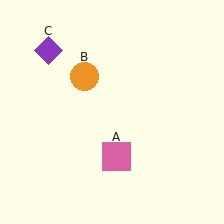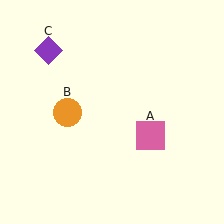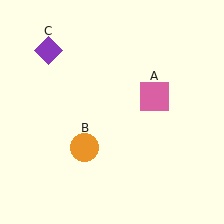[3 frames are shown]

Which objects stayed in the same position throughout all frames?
Purple diamond (object C) remained stationary.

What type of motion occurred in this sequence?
The pink square (object A), orange circle (object B) rotated counterclockwise around the center of the scene.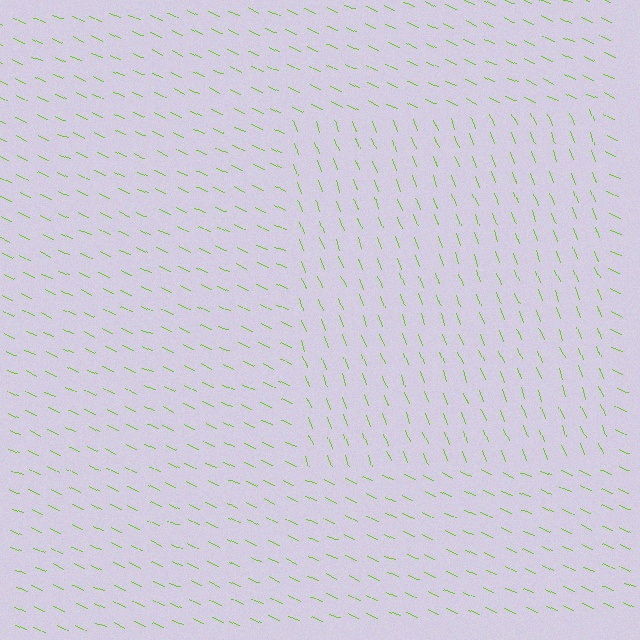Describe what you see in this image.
The image is filled with small lime line segments. A rectangle region in the image has lines oriented differently from the surrounding lines, creating a visible texture boundary.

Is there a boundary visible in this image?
Yes, there is a texture boundary formed by a change in line orientation.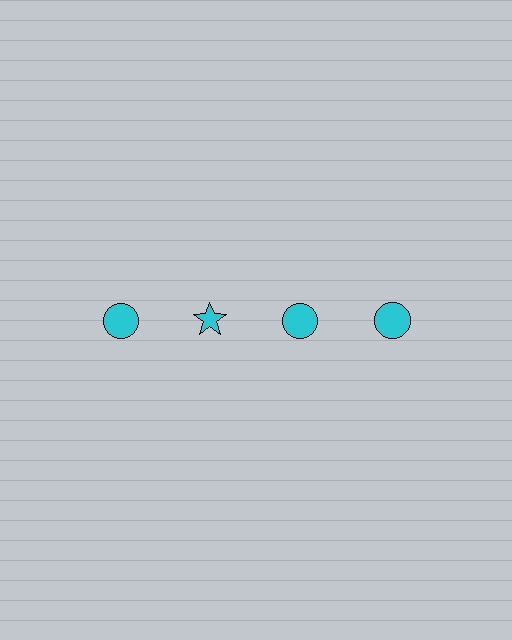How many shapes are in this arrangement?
There are 4 shapes arranged in a grid pattern.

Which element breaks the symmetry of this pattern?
The cyan star in the top row, second from left column breaks the symmetry. All other shapes are cyan circles.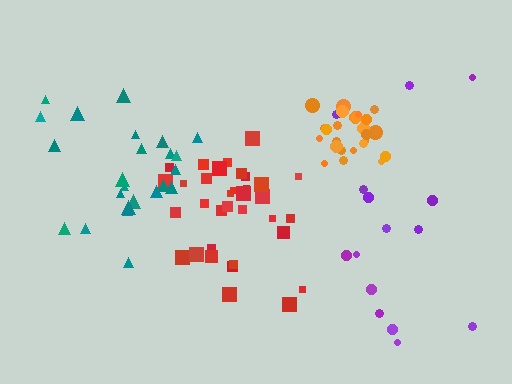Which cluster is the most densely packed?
Orange.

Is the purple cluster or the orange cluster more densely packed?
Orange.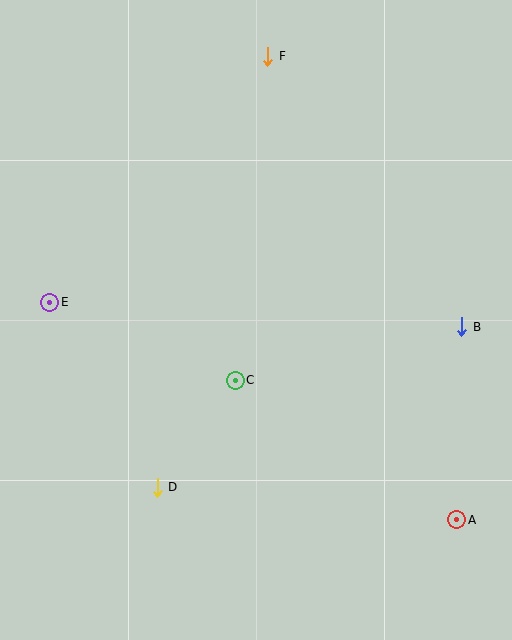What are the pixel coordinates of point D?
Point D is at (157, 487).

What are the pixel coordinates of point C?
Point C is at (235, 380).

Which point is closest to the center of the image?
Point C at (235, 380) is closest to the center.